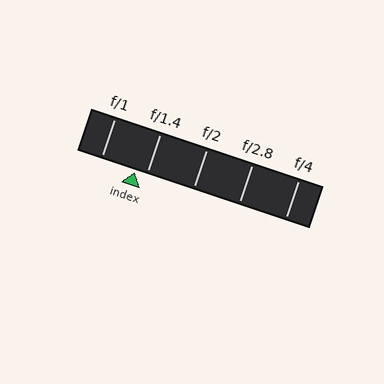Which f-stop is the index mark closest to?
The index mark is closest to f/1.4.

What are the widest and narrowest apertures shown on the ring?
The widest aperture shown is f/1 and the narrowest is f/4.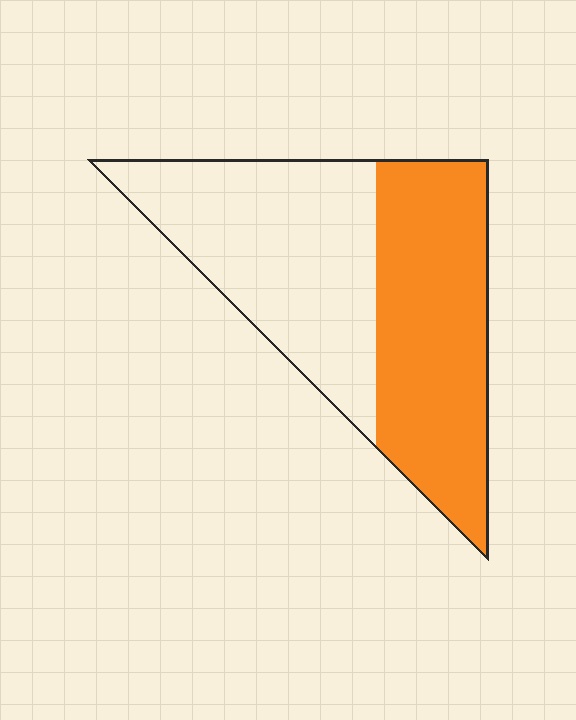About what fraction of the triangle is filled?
About one half (1/2).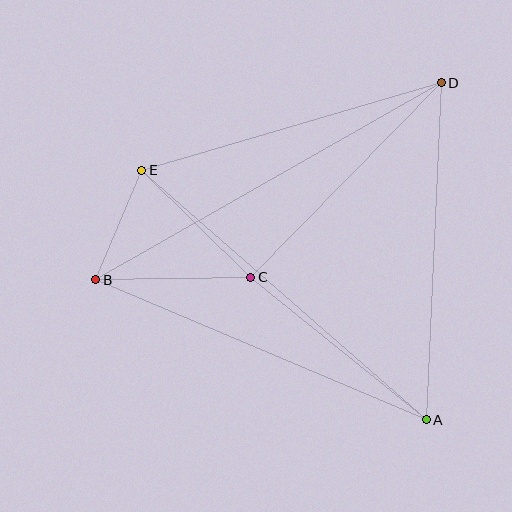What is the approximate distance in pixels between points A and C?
The distance between A and C is approximately 226 pixels.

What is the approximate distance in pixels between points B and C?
The distance between B and C is approximately 155 pixels.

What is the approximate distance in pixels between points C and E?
The distance between C and E is approximately 153 pixels.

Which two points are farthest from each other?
Points B and D are farthest from each other.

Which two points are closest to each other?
Points B and E are closest to each other.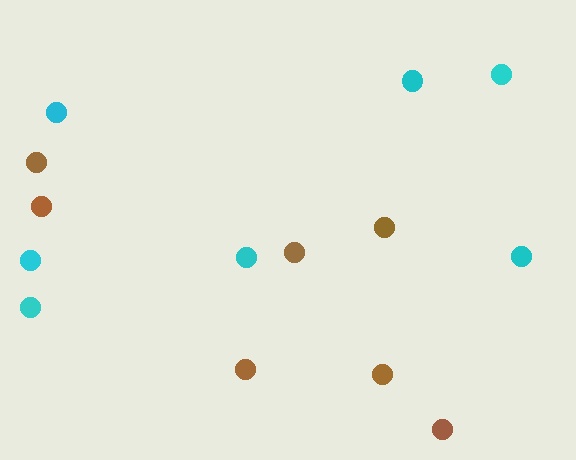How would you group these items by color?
There are 2 groups: one group of brown circles (7) and one group of cyan circles (7).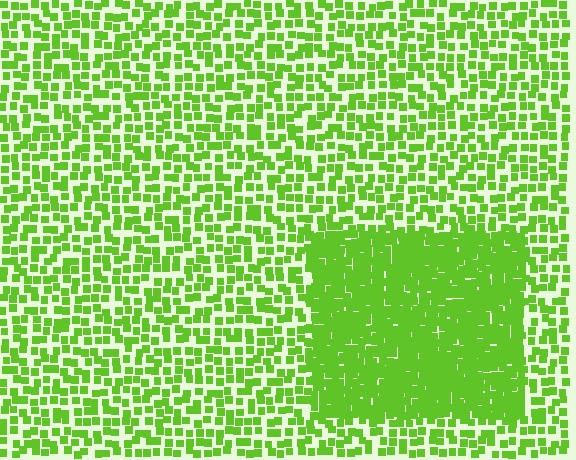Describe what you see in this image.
The image contains small lime elements arranged at two different densities. A rectangle-shaped region is visible where the elements are more densely packed than the surrounding area.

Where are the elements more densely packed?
The elements are more densely packed inside the rectangle boundary.